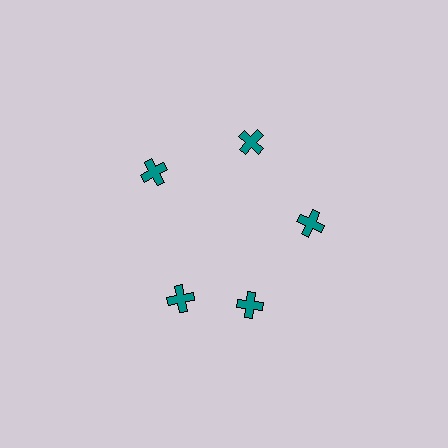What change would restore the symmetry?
The symmetry would be restored by rotating it back into even spacing with its neighbors so that all 5 crosses sit at equal angles and equal distance from the center.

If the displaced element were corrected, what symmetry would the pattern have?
It would have 5-fold rotational symmetry — the pattern would map onto itself every 72 degrees.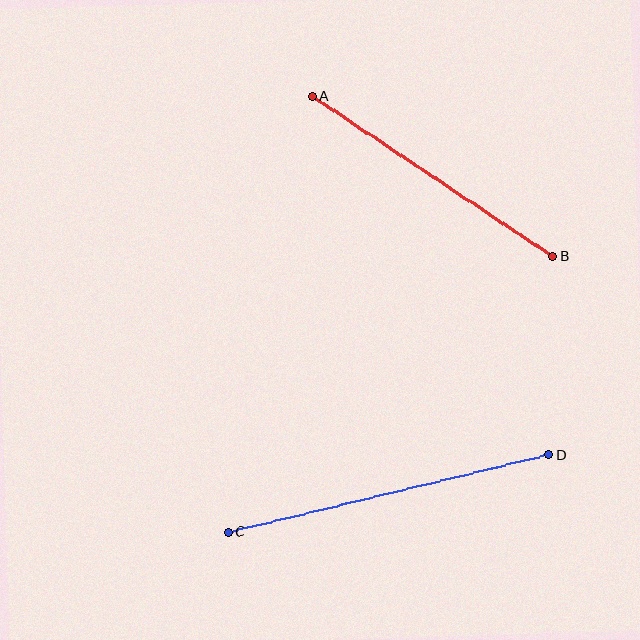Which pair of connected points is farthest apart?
Points C and D are farthest apart.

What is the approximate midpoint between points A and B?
The midpoint is at approximately (433, 176) pixels.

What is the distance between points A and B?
The distance is approximately 289 pixels.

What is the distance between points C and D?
The distance is approximately 330 pixels.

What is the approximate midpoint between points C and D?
The midpoint is at approximately (389, 493) pixels.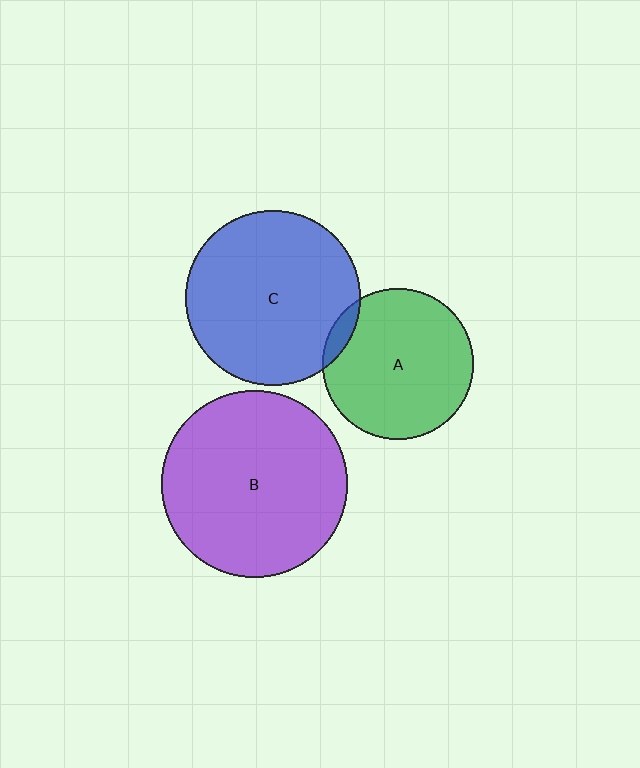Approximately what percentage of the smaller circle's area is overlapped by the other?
Approximately 5%.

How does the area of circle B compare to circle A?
Approximately 1.5 times.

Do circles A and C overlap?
Yes.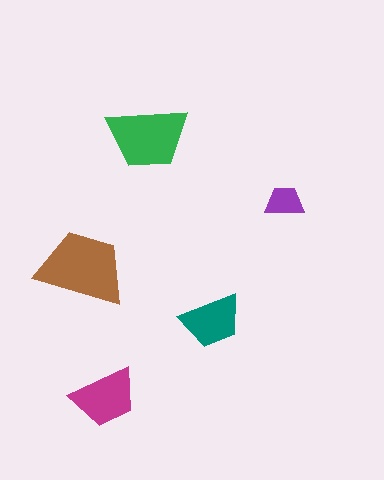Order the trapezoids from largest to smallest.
the brown one, the green one, the magenta one, the teal one, the purple one.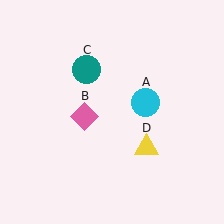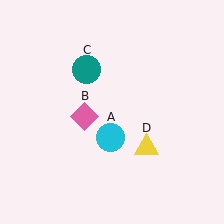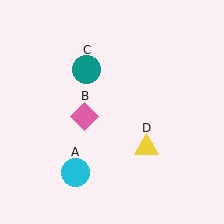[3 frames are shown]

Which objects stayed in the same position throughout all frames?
Pink diamond (object B) and teal circle (object C) and yellow triangle (object D) remained stationary.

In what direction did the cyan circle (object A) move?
The cyan circle (object A) moved down and to the left.